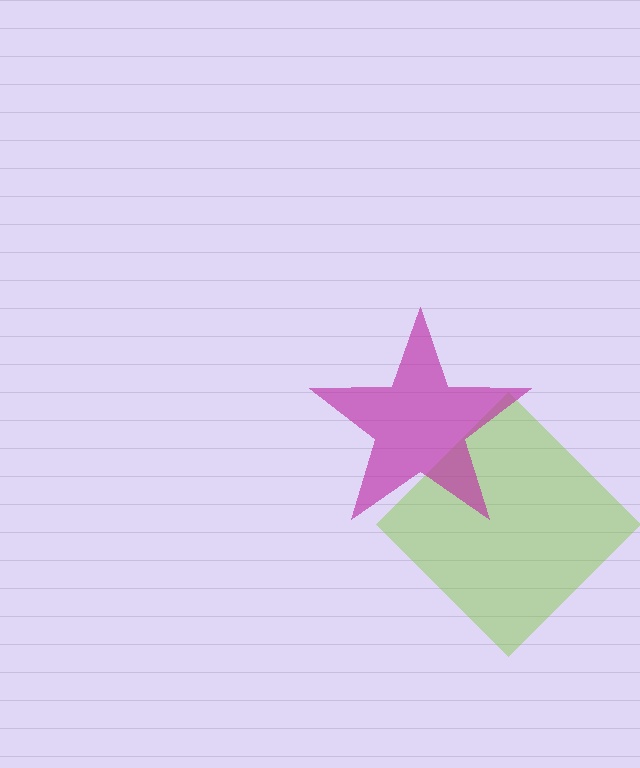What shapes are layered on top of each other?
The layered shapes are: a lime diamond, a magenta star.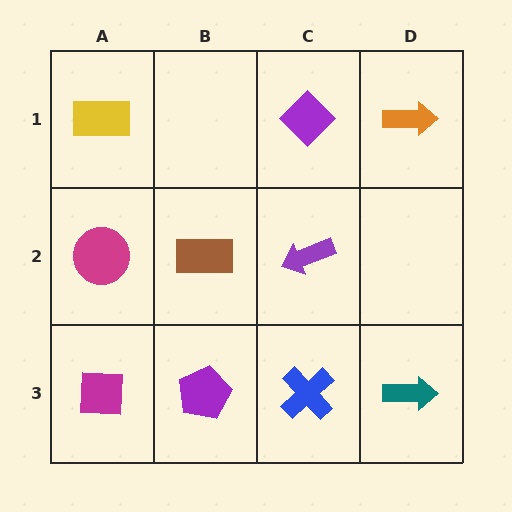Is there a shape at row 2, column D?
No, that cell is empty.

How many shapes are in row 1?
3 shapes.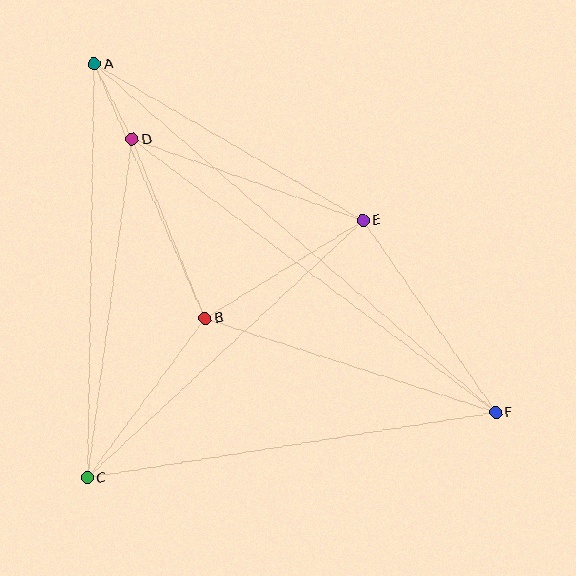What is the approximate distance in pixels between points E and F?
The distance between E and F is approximately 233 pixels.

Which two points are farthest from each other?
Points A and F are farthest from each other.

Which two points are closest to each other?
Points A and D are closest to each other.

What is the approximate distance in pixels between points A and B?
The distance between A and B is approximately 277 pixels.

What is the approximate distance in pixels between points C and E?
The distance between C and E is approximately 377 pixels.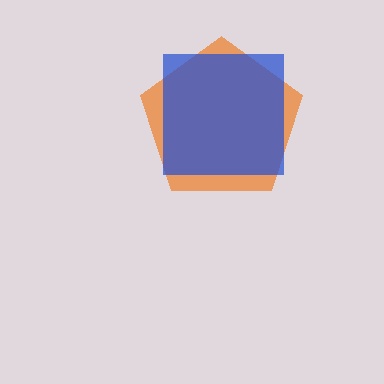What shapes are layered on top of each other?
The layered shapes are: an orange pentagon, a blue square.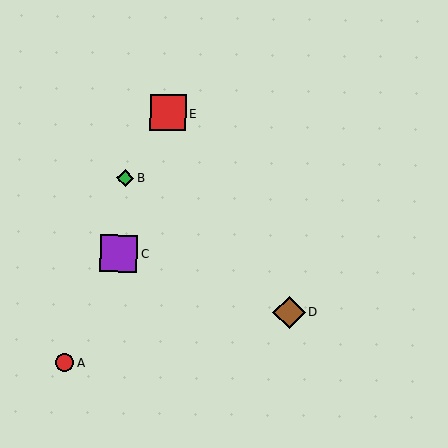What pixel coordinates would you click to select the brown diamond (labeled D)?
Click at (289, 312) to select the brown diamond D.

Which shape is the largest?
The purple square (labeled C) is the largest.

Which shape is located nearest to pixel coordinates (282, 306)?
The brown diamond (labeled D) at (289, 312) is nearest to that location.